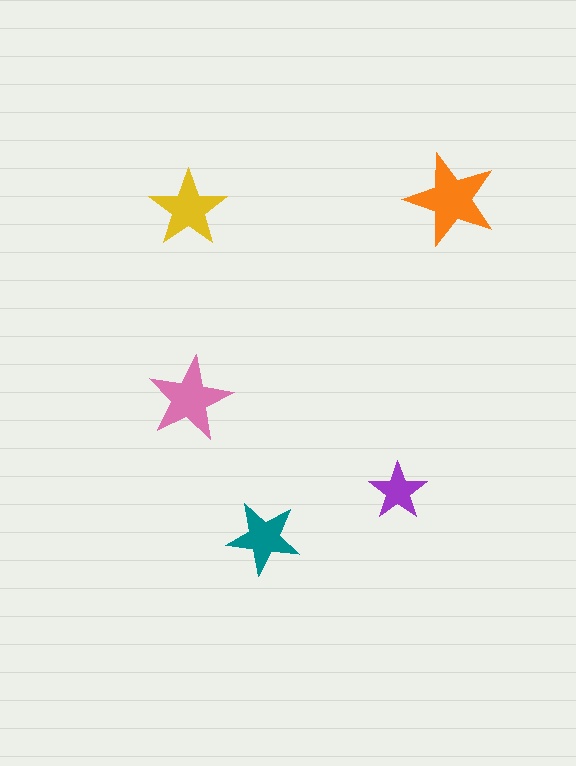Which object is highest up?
The orange star is topmost.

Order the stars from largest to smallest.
the orange one, the pink one, the yellow one, the teal one, the purple one.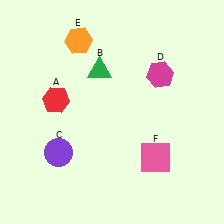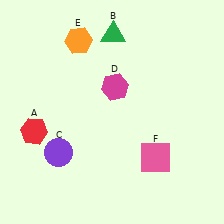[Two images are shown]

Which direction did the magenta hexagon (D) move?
The magenta hexagon (D) moved left.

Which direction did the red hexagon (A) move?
The red hexagon (A) moved down.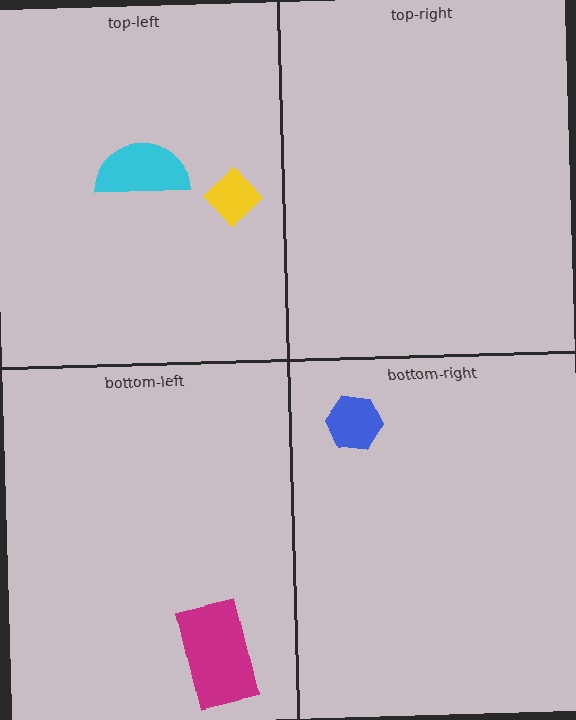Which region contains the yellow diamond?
The top-left region.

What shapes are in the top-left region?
The cyan semicircle, the yellow diamond.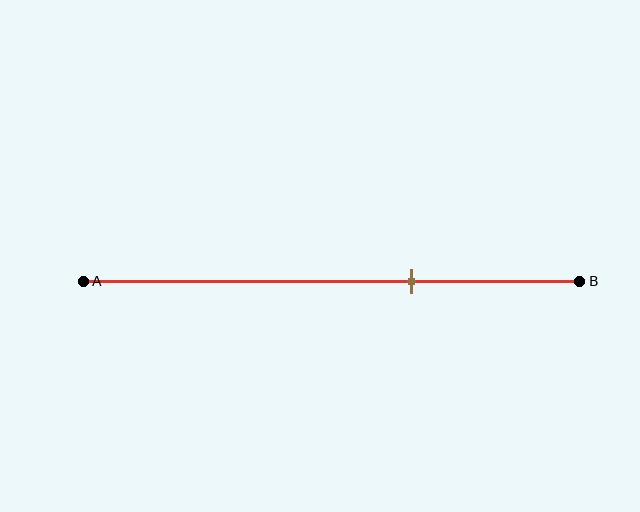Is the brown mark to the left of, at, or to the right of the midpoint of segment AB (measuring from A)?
The brown mark is to the right of the midpoint of segment AB.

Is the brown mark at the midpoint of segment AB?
No, the mark is at about 65% from A, not at the 50% midpoint.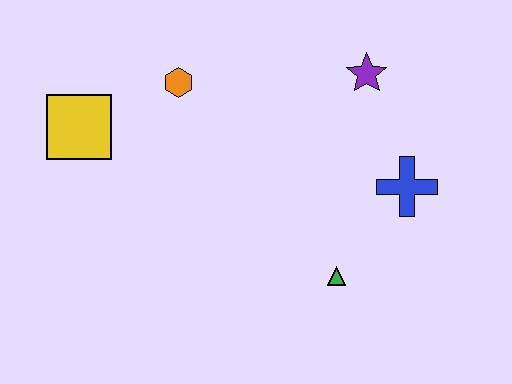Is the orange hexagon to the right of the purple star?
No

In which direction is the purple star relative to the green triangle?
The purple star is above the green triangle.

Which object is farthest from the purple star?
The yellow square is farthest from the purple star.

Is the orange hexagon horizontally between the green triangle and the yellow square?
Yes